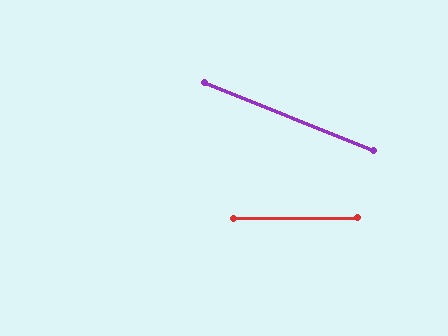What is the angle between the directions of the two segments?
Approximately 22 degrees.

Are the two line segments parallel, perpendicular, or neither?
Neither parallel nor perpendicular — they differ by about 22°.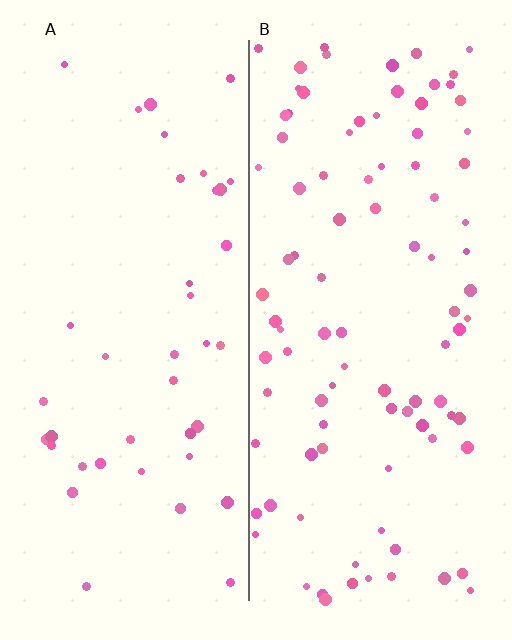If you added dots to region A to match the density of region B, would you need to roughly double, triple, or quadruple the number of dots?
Approximately double.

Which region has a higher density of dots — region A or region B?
B (the right).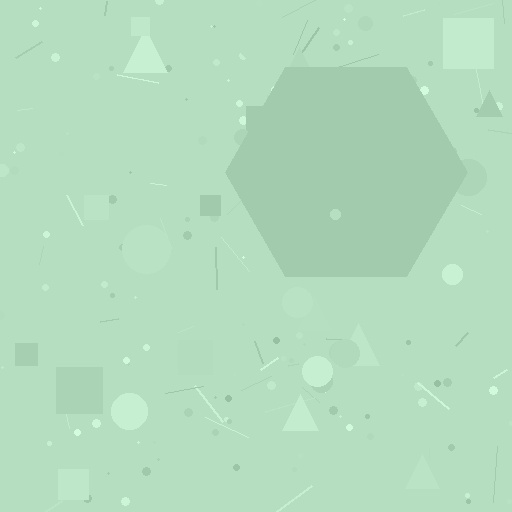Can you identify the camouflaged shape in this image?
The camouflaged shape is a hexagon.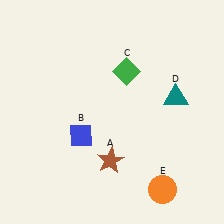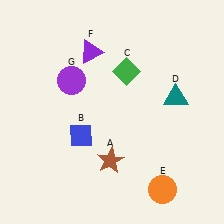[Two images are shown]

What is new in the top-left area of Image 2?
A purple triangle (F) was added in the top-left area of Image 2.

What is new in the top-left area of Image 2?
A purple circle (G) was added in the top-left area of Image 2.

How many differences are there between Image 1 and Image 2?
There are 2 differences between the two images.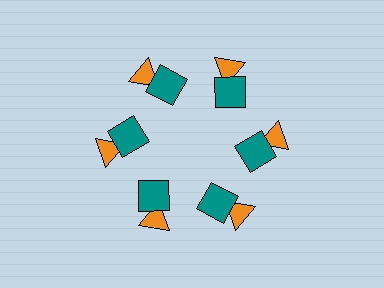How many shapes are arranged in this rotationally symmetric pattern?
There are 12 shapes, arranged in 6 groups of 2.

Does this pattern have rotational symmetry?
Yes, this pattern has 6-fold rotational symmetry. It looks the same after rotating 60 degrees around the center.